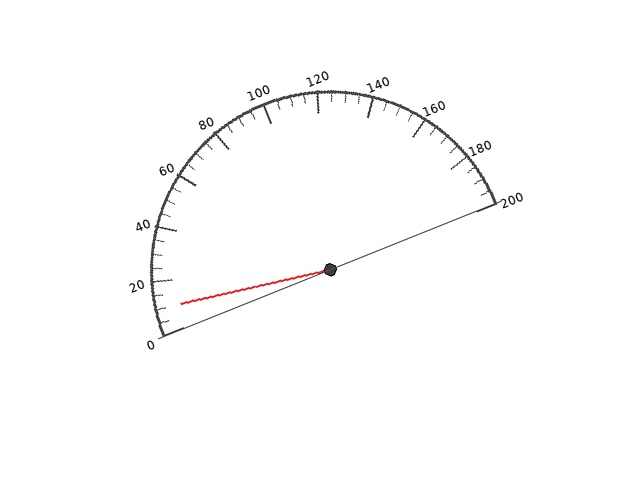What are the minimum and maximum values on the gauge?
The gauge ranges from 0 to 200.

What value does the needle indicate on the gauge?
The needle indicates approximately 10.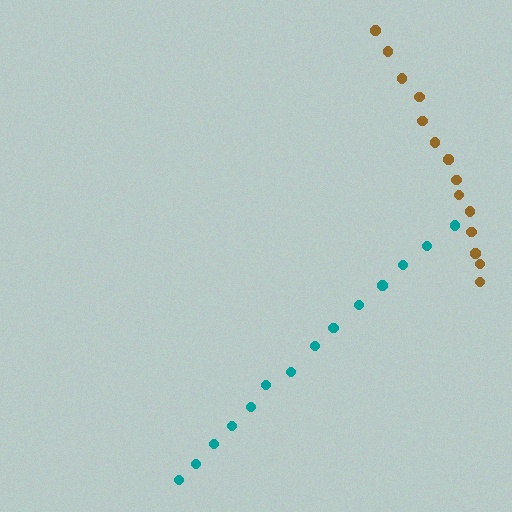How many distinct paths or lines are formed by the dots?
There are 2 distinct paths.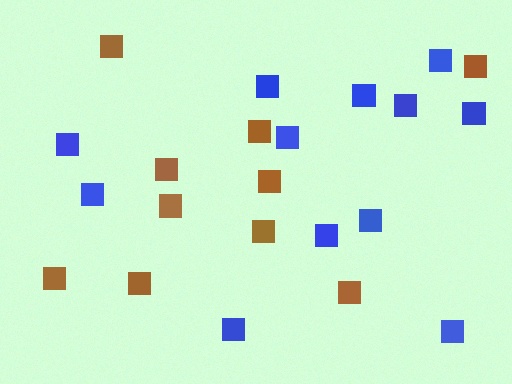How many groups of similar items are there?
There are 2 groups: one group of blue squares (12) and one group of brown squares (10).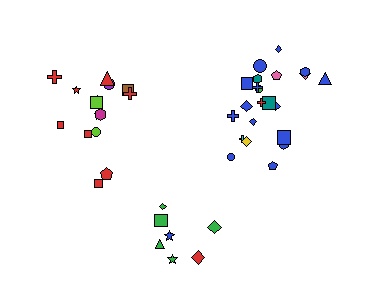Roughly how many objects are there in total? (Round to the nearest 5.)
Roughly 45 objects in total.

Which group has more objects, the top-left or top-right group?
The top-right group.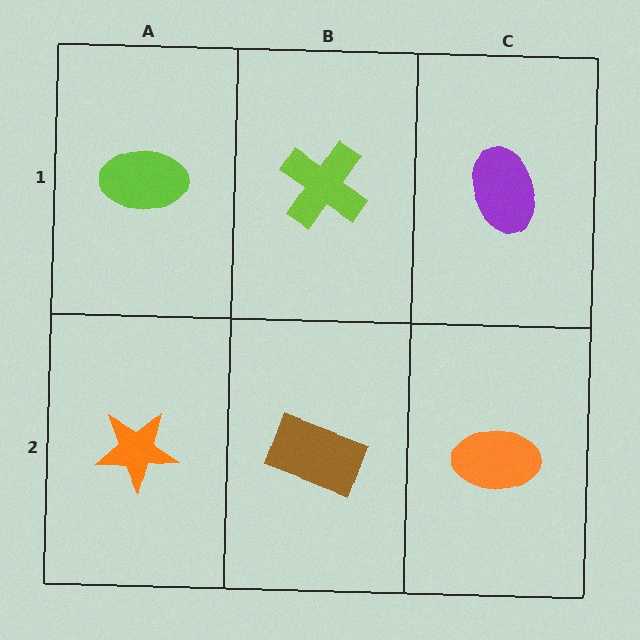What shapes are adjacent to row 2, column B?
A lime cross (row 1, column B), an orange star (row 2, column A), an orange ellipse (row 2, column C).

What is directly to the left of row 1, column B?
A lime ellipse.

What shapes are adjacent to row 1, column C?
An orange ellipse (row 2, column C), a lime cross (row 1, column B).